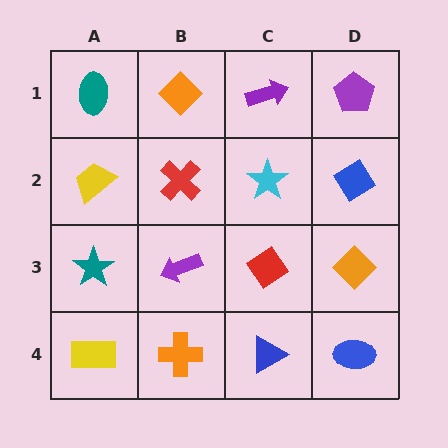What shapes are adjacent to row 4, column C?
A red diamond (row 3, column C), an orange cross (row 4, column B), a blue ellipse (row 4, column D).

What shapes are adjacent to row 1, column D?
A blue diamond (row 2, column D), a purple arrow (row 1, column C).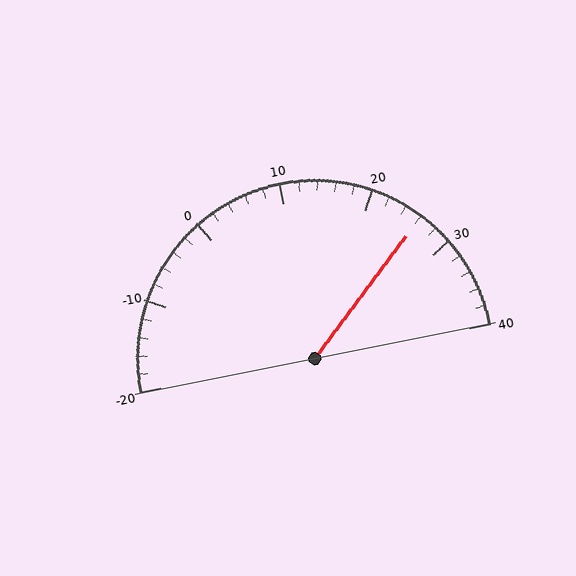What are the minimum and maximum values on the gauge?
The gauge ranges from -20 to 40.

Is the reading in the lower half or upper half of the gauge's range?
The reading is in the upper half of the range (-20 to 40).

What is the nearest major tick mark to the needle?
The nearest major tick mark is 30.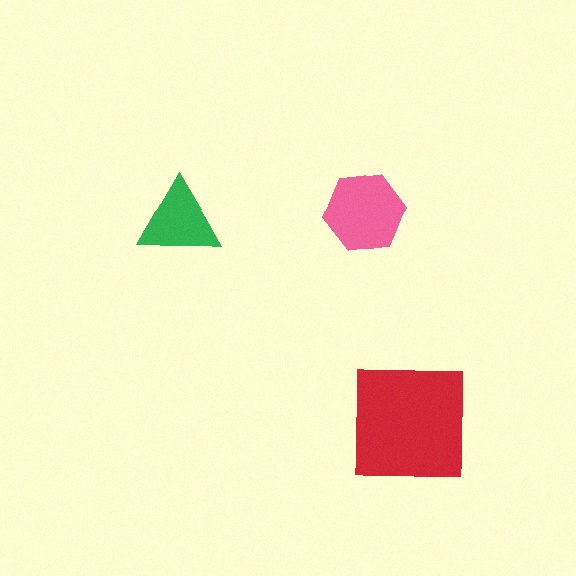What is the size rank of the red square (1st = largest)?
1st.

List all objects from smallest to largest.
The green triangle, the pink hexagon, the red square.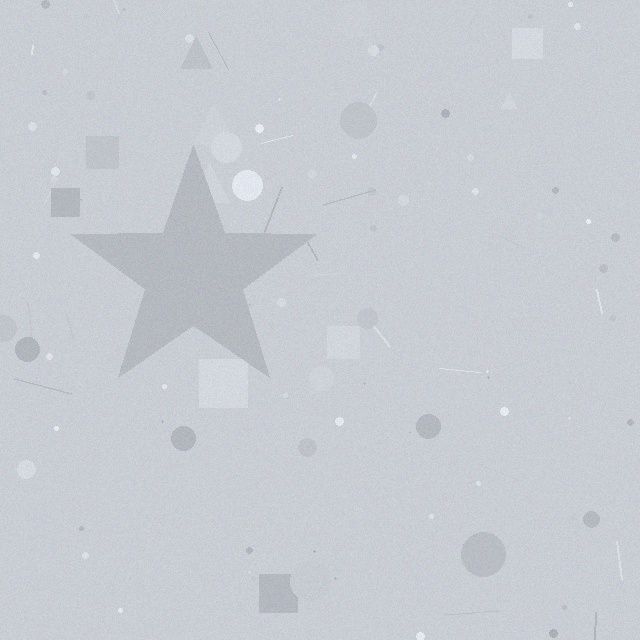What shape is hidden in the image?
A star is hidden in the image.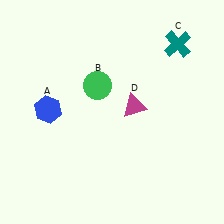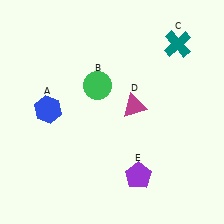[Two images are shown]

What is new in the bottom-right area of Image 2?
A purple pentagon (E) was added in the bottom-right area of Image 2.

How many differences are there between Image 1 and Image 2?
There is 1 difference between the two images.